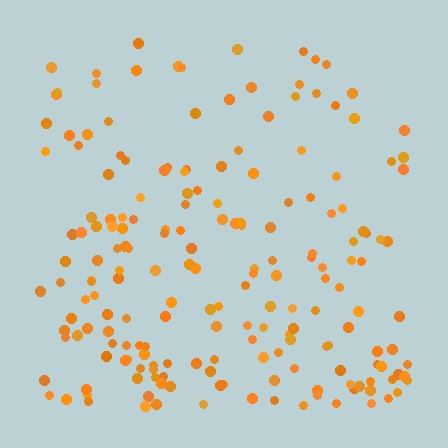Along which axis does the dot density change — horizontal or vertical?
Vertical.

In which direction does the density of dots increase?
From top to bottom, with the bottom side densest.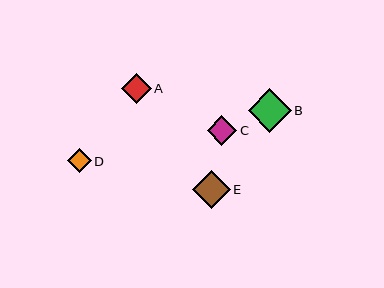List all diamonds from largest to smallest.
From largest to smallest: B, E, A, C, D.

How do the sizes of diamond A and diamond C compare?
Diamond A and diamond C are approximately the same size.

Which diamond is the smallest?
Diamond D is the smallest with a size of approximately 24 pixels.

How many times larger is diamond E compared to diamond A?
Diamond E is approximately 1.3 times the size of diamond A.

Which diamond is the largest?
Diamond B is the largest with a size of approximately 43 pixels.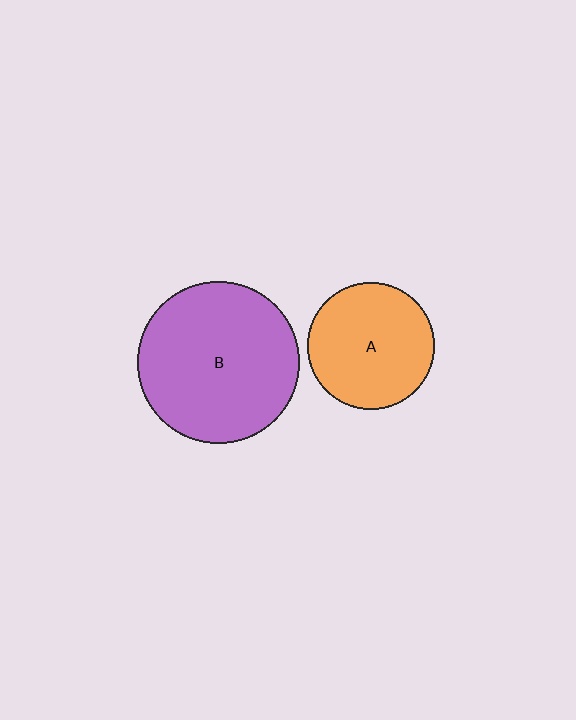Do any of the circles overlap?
No, none of the circles overlap.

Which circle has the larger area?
Circle B (purple).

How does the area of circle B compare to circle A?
Approximately 1.7 times.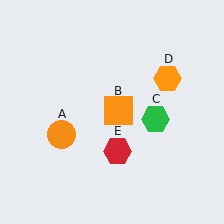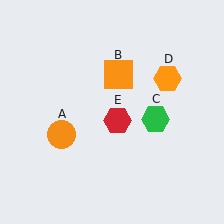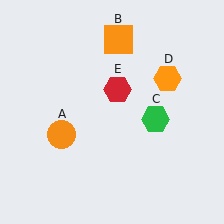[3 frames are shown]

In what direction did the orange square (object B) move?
The orange square (object B) moved up.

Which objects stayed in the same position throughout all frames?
Orange circle (object A) and green hexagon (object C) and orange hexagon (object D) remained stationary.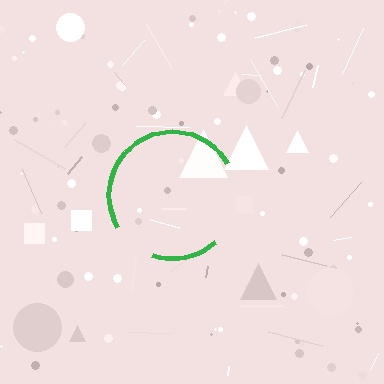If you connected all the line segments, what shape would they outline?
They would outline a circle.